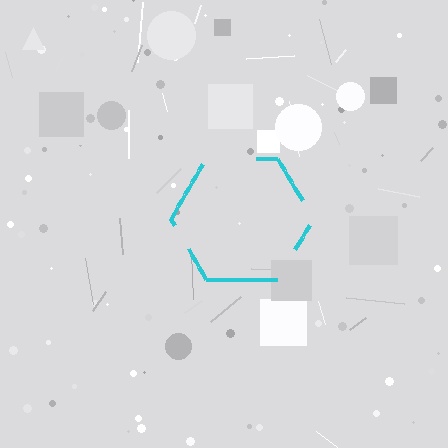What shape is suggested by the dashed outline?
The dashed outline suggests a hexagon.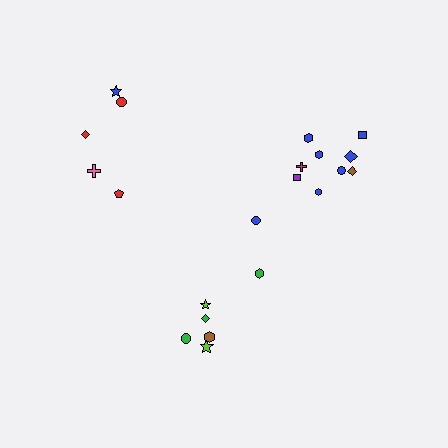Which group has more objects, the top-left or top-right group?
The top-right group.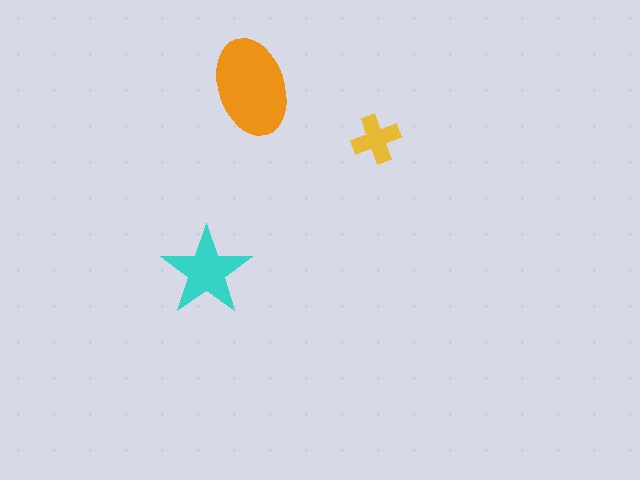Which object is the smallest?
The yellow cross.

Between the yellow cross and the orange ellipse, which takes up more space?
The orange ellipse.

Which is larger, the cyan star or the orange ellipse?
The orange ellipse.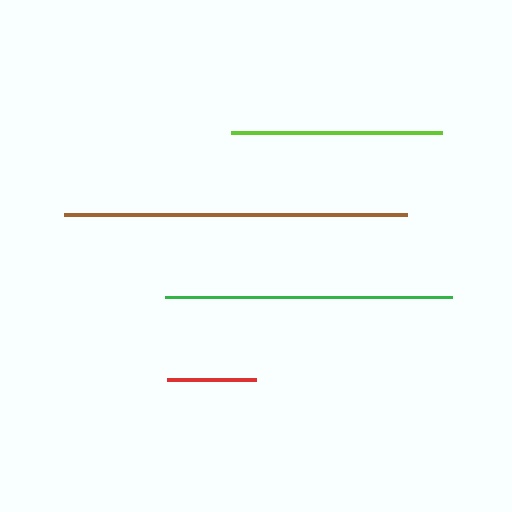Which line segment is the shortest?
The red line is the shortest at approximately 89 pixels.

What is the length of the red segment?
The red segment is approximately 89 pixels long.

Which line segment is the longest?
The brown line is the longest at approximately 342 pixels.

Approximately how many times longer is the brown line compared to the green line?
The brown line is approximately 1.2 times the length of the green line.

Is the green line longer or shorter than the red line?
The green line is longer than the red line.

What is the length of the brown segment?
The brown segment is approximately 342 pixels long.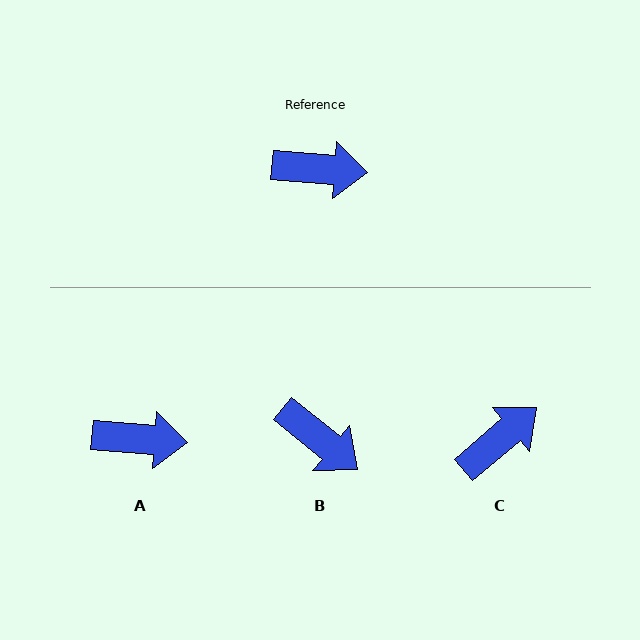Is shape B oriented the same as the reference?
No, it is off by about 35 degrees.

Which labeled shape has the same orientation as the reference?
A.